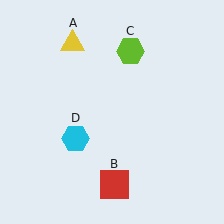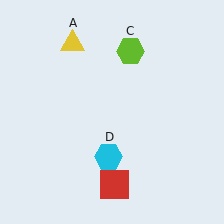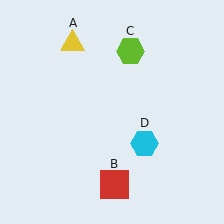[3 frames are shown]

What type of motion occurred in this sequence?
The cyan hexagon (object D) rotated counterclockwise around the center of the scene.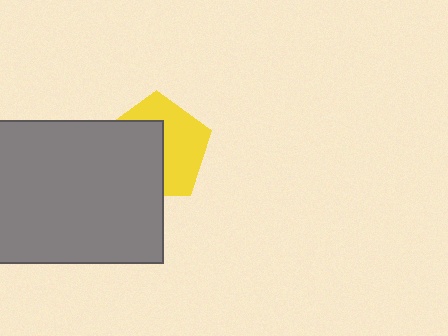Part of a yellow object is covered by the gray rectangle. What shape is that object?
It is a pentagon.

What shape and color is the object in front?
The object in front is a gray rectangle.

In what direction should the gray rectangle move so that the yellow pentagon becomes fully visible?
The gray rectangle should move toward the lower-left. That is the shortest direction to clear the overlap and leave the yellow pentagon fully visible.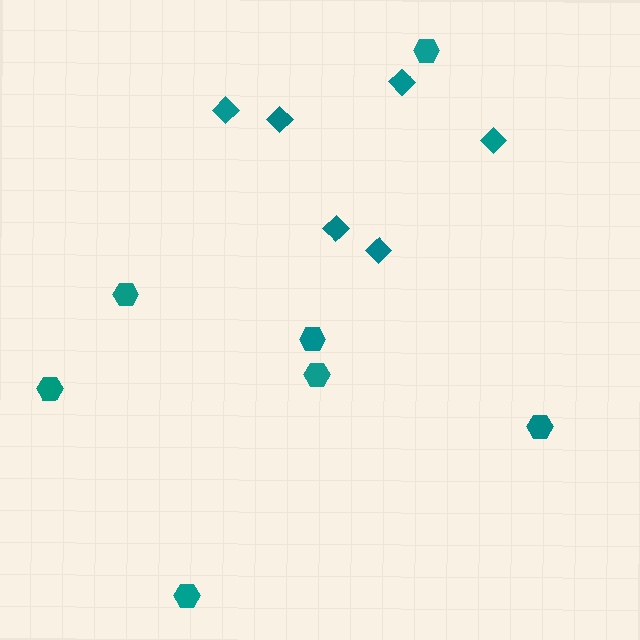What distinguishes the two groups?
There are 2 groups: one group of diamonds (6) and one group of hexagons (7).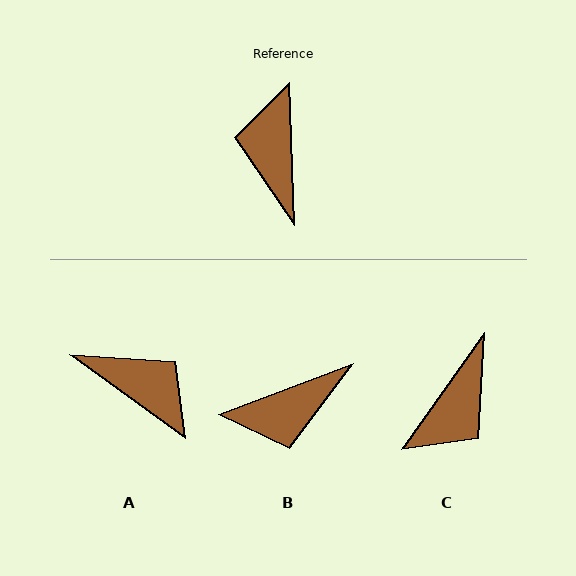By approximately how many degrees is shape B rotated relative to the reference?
Approximately 109 degrees counter-clockwise.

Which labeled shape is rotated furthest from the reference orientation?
C, about 143 degrees away.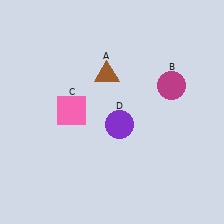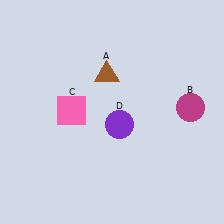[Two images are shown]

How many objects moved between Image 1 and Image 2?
1 object moved between the two images.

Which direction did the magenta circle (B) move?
The magenta circle (B) moved down.